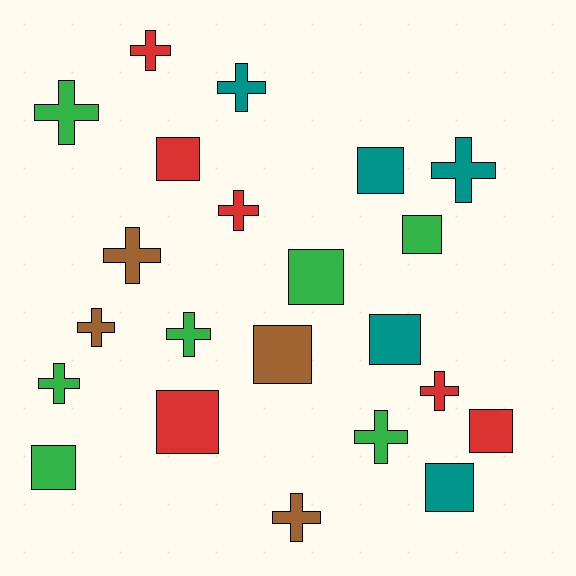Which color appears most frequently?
Green, with 7 objects.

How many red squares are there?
There are 3 red squares.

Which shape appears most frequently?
Cross, with 12 objects.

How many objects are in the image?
There are 22 objects.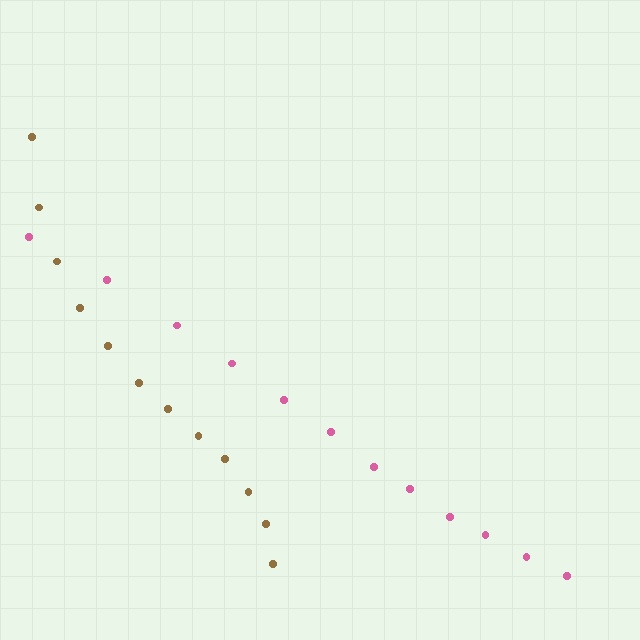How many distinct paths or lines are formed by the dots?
There are 2 distinct paths.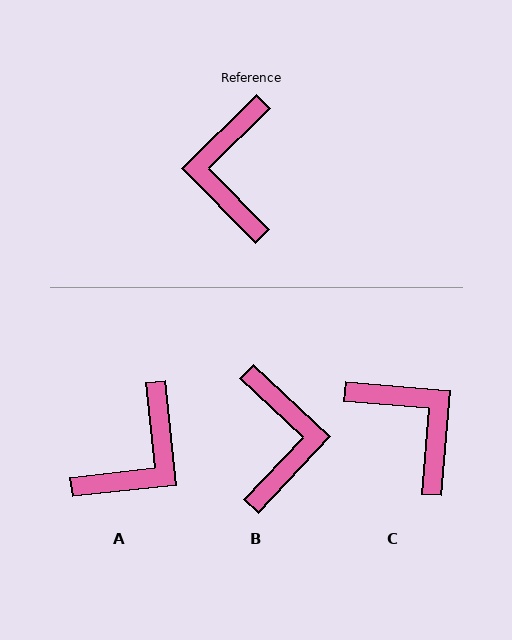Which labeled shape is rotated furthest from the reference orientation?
B, about 178 degrees away.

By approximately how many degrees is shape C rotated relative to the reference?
Approximately 139 degrees clockwise.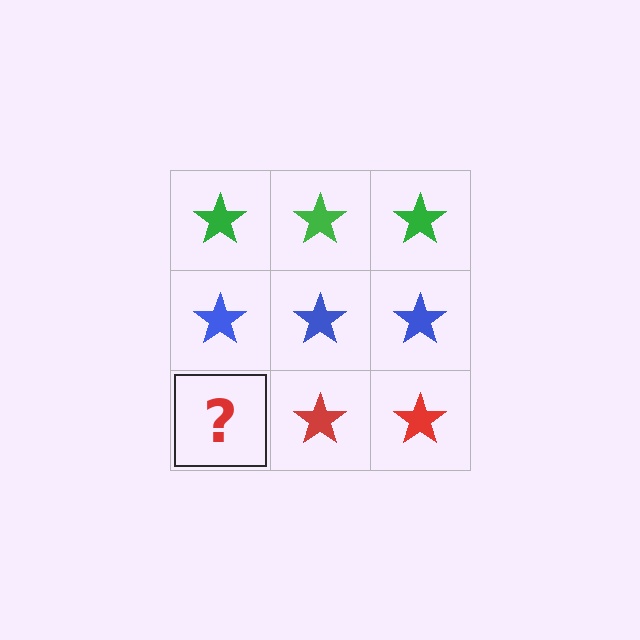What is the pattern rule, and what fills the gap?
The rule is that each row has a consistent color. The gap should be filled with a red star.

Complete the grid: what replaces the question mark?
The question mark should be replaced with a red star.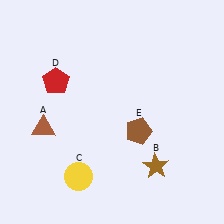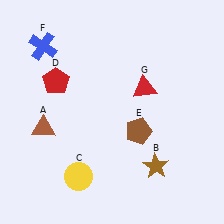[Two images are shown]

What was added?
A blue cross (F), a red triangle (G) were added in Image 2.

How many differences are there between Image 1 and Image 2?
There are 2 differences between the two images.